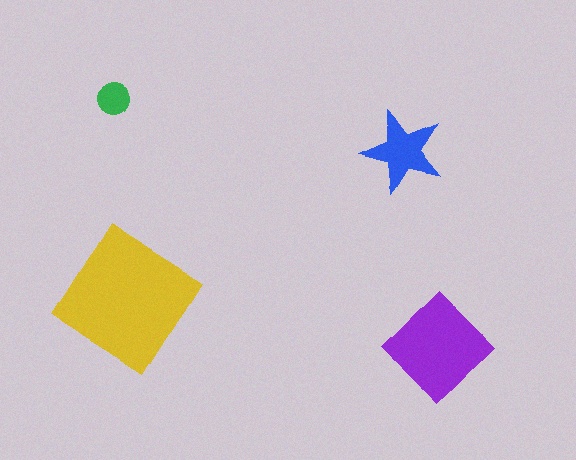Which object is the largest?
The yellow diamond.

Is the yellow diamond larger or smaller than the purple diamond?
Larger.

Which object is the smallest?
The green circle.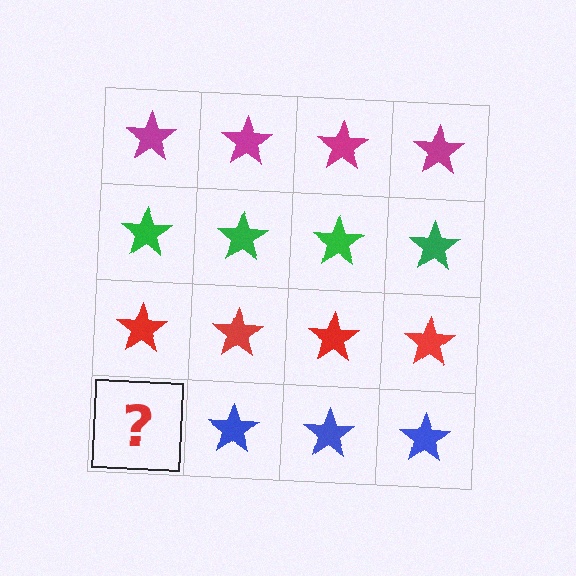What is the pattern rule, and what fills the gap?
The rule is that each row has a consistent color. The gap should be filled with a blue star.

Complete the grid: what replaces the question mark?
The question mark should be replaced with a blue star.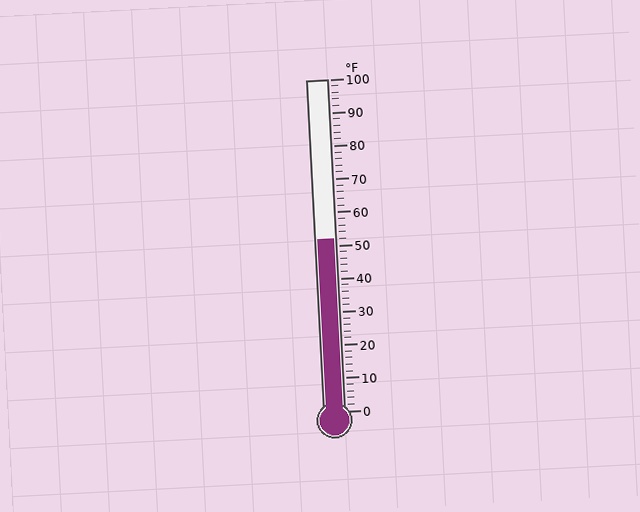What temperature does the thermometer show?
The thermometer shows approximately 52°F.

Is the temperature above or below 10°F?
The temperature is above 10°F.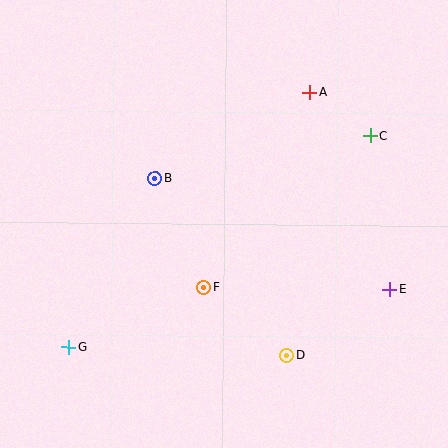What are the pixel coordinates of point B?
Point B is at (155, 179).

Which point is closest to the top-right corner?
Point C is closest to the top-right corner.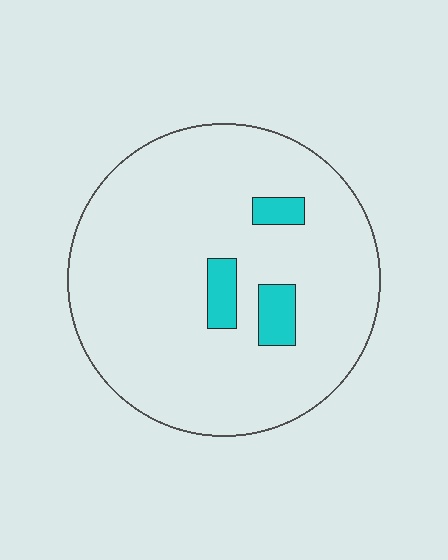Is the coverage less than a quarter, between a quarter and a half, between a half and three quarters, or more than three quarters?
Less than a quarter.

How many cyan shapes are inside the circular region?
3.